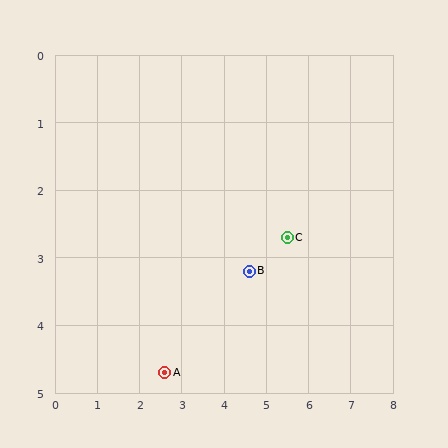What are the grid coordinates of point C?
Point C is at approximately (5.5, 2.7).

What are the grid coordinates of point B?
Point B is at approximately (4.6, 3.2).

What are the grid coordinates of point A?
Point A is at approximately (2.6, 4.7).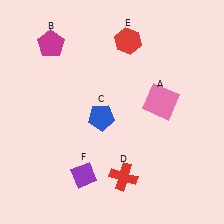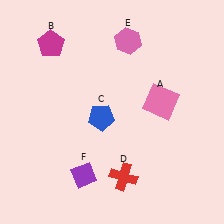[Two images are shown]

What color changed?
The hexagon (E) changed from red in Image 1 to pink in Image 2.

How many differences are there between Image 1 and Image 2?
There is 1 difference between the two images.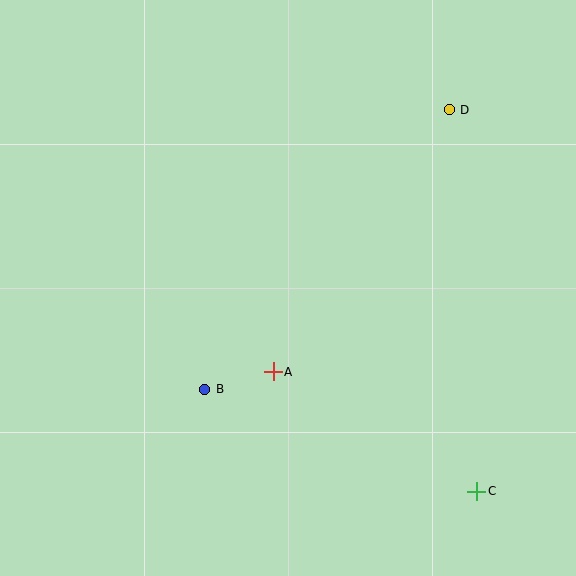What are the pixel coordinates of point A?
Point A is at (273, 372).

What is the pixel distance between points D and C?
The distance between D and C is 382 pixels.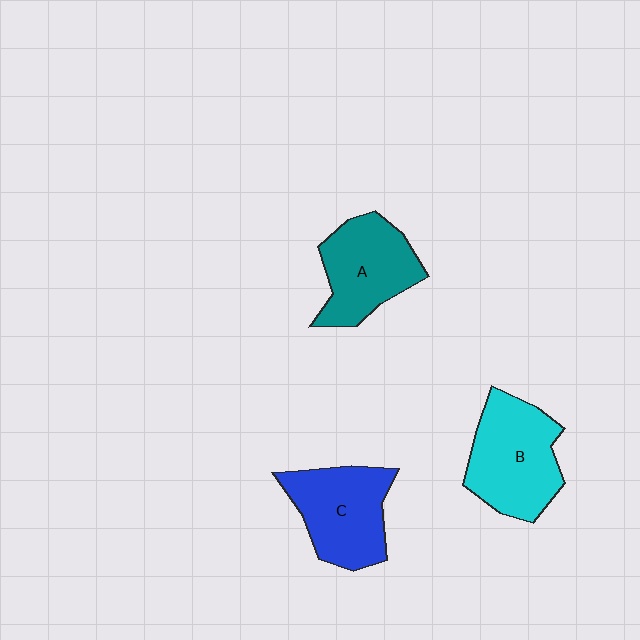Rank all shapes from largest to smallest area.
From largest to smallest: B (cyan), C (blue), A (teal).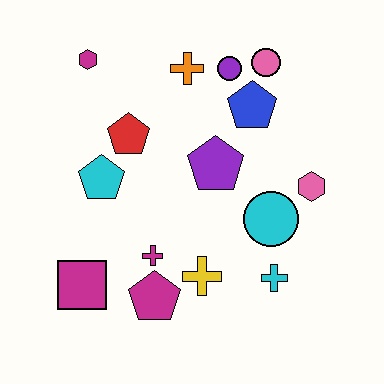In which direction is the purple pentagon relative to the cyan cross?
The purple pentagon is above the cyan cross.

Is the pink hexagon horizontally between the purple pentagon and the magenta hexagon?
No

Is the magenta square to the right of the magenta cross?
No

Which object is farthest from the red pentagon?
The cyan cross is farthest from the red pentagon.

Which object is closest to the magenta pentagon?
The magenta cross is closest to the magenta pentagon.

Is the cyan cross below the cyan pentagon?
Yes